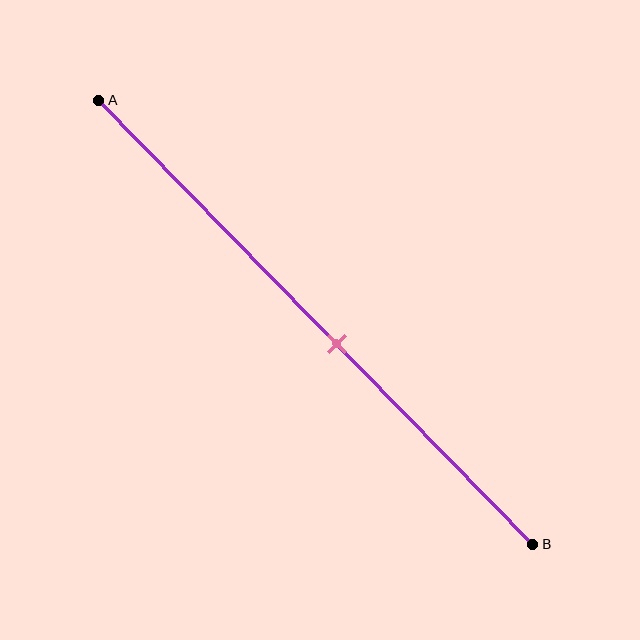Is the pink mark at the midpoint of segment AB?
No, the mark is at about 55% from A, not at the 50% midpoint.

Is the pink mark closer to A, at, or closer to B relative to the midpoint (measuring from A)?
The pink mark is closer to point B than the midpoint of segment AB.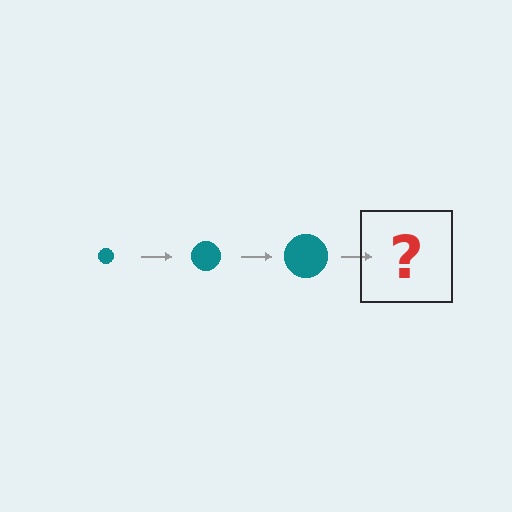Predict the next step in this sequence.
The next step is a teal circle, larger than the previous one.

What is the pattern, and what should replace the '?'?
The pattern is that the circle gets progressively larger each step. The '?' should be a teal circle, larger than the previous one.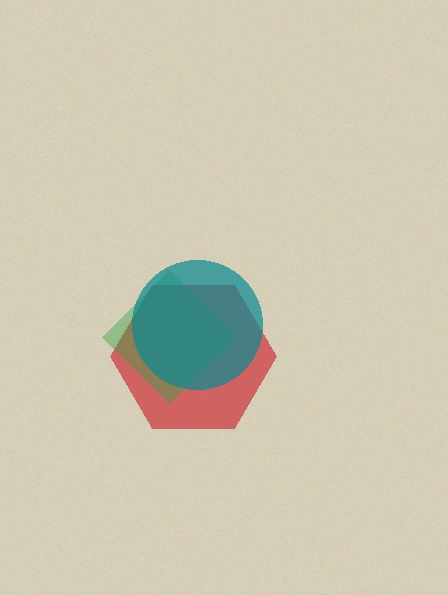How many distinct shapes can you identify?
There are 3 distinct shapes: a red hexagon, a green diamond, a teal circle.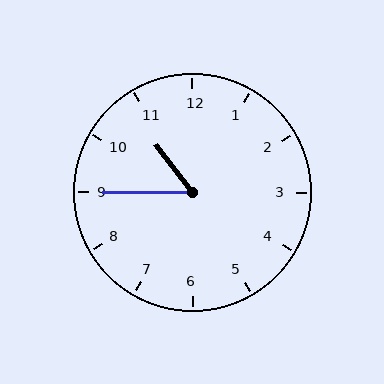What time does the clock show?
10:45.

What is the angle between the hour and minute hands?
Approximately 52 degrees.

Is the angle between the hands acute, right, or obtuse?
It is acute.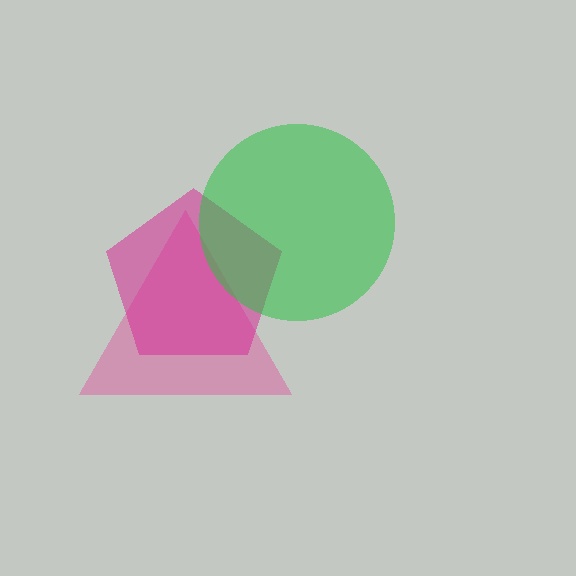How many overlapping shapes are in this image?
There are 3 overlapping shapes in the image.